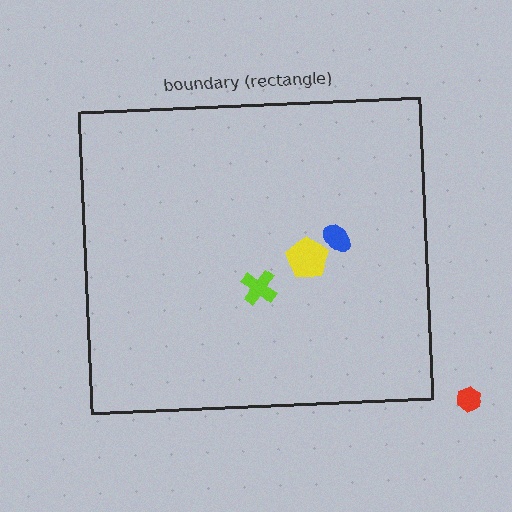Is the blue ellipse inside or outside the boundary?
Inside.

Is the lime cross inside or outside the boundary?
Inside.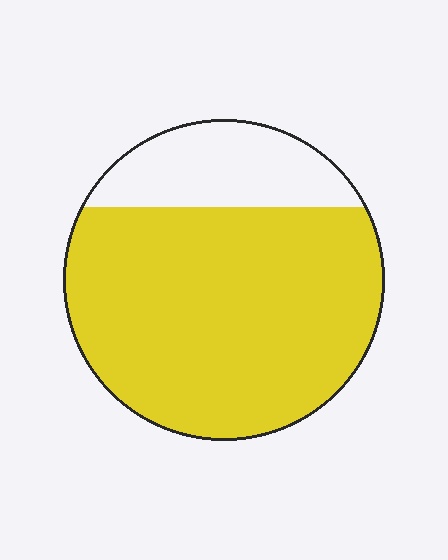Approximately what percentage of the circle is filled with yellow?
Approximately 80%.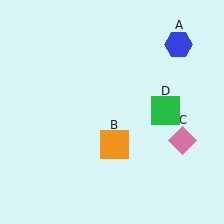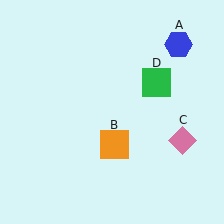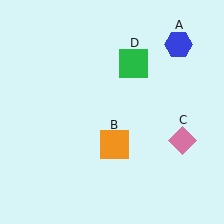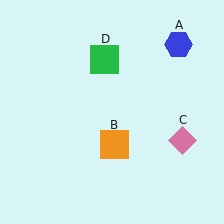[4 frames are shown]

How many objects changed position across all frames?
1 object changed position: green square (object D).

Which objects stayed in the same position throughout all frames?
Blue hexagon (object A) and orange square (object B) and pink diamond (object C) remained stationary.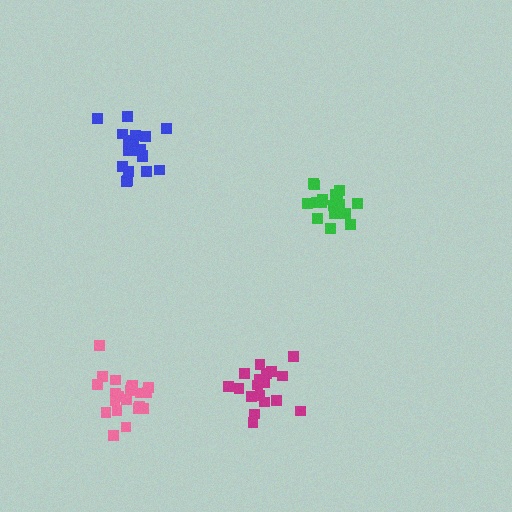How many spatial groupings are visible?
There are 4 spatial groupings.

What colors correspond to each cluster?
The clusters are colored: blue, pink, green, magenta.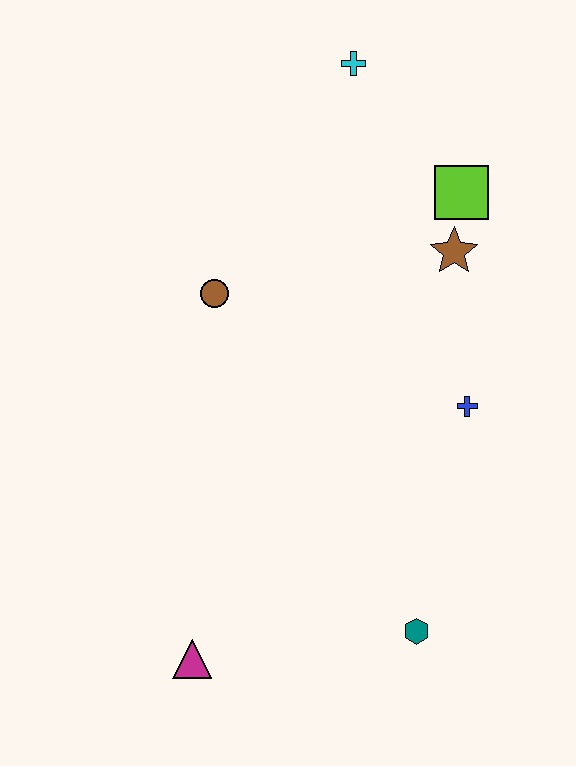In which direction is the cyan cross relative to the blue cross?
The cyan cross is above the blue cross.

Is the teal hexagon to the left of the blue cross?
Yes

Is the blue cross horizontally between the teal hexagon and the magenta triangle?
No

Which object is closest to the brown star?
The lime square is closest to the brown star.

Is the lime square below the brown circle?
No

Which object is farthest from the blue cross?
The magenta triangle is farthest from the blue cross.